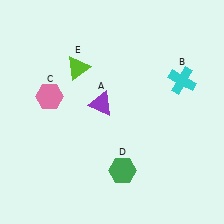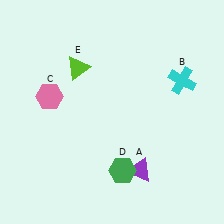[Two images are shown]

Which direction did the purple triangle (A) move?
The purple triangle (A) moved down.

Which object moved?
The purple triangle (A) moved down.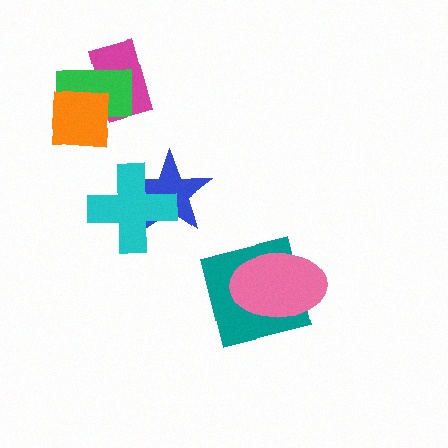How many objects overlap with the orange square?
2 objects overlap with the orange square.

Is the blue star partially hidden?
Yes, it is partially covered by another shape.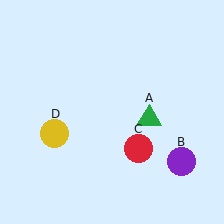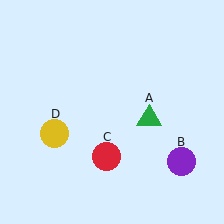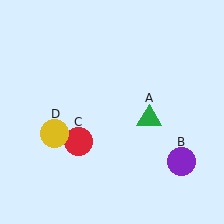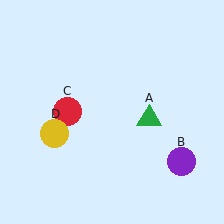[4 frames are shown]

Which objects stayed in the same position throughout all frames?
Green triangle (object A) and purple circle (object B) and yellow circle (object D) remained stationary.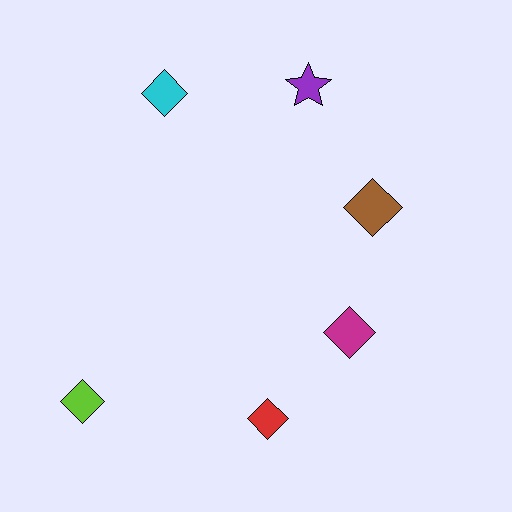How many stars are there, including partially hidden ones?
There is 1 star.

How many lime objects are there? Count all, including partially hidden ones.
There is 1 lime object.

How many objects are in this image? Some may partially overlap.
There are 6 objects.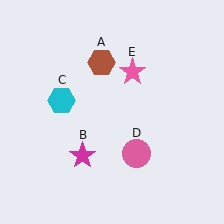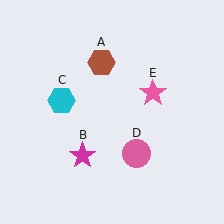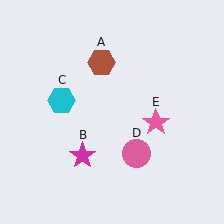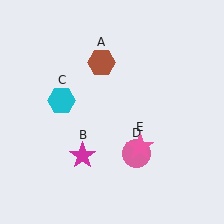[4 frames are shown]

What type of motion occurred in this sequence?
The pink star (object E) rotated clockwise around the center of the scene.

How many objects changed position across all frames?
1 object changed position: pink star (object E).